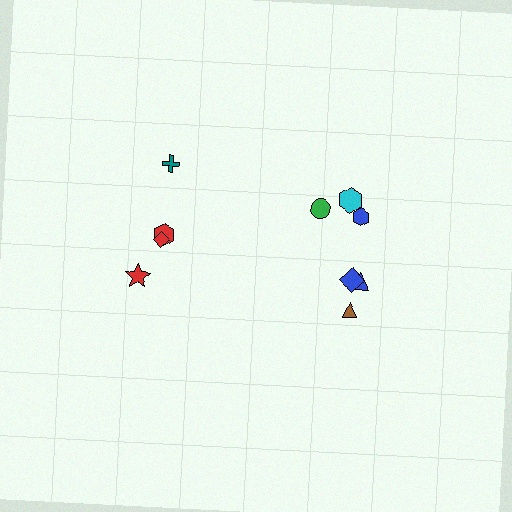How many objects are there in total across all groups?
There are 10 objects.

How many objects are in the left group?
There are 4 objects.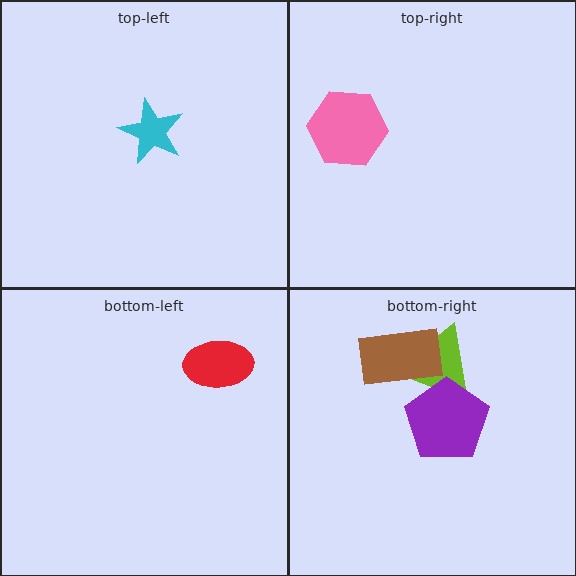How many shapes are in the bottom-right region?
3.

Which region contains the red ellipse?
The bottom-left region.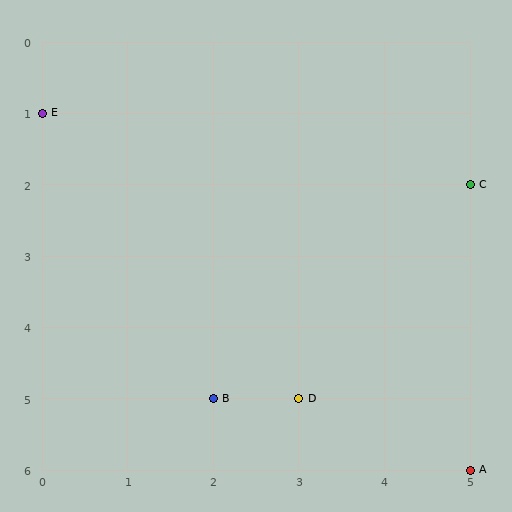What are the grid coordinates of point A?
Point A is at grid coordinates (5, 6).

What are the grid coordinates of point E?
Point E is at grid coordinates (0, 1).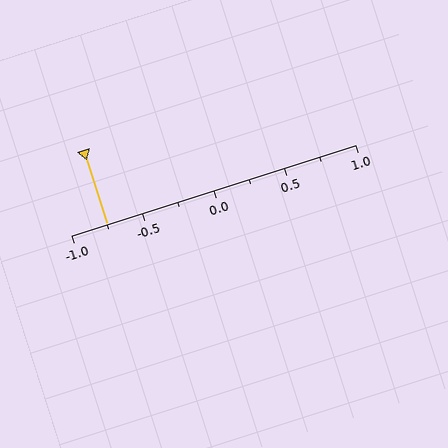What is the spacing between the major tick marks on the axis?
The major ticks are spaced 0.5 apart.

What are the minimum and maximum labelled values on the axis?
The axis runs from -1.0 to 1.0.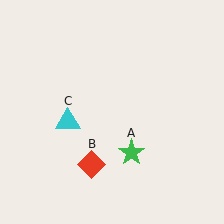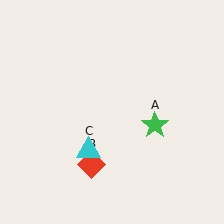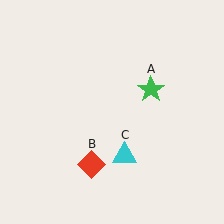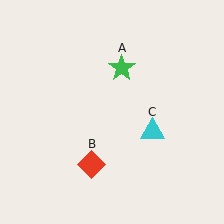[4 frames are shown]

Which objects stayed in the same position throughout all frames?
Red diamond (object B) remained stationary.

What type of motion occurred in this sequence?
The green star (object A), cyan triangle (object C) rotated counterclockwise around the center of the scene.